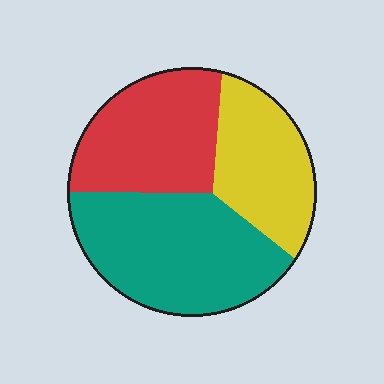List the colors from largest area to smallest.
From largest to smallest: teal, red, yellow.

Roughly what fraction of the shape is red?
Red takes up about one third (1/3) of the shape.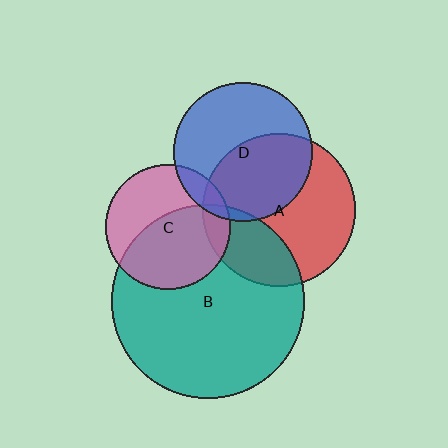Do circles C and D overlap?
Yes.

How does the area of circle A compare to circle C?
Approximately 1.5 times.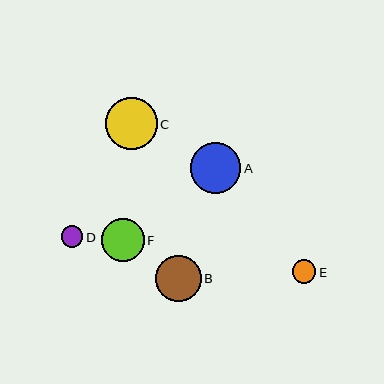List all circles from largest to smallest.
From largest to smallest: C, A, B, F, E, D.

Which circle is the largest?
Circle C is the largest with a size of approximately 52 pixels.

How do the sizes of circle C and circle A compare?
Circle C and circle A are approximately the same size.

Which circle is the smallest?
Circle D is the smallest with a size of approximately 22 pixels.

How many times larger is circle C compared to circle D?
Circle C is approximately 2.4 times the size of circle D.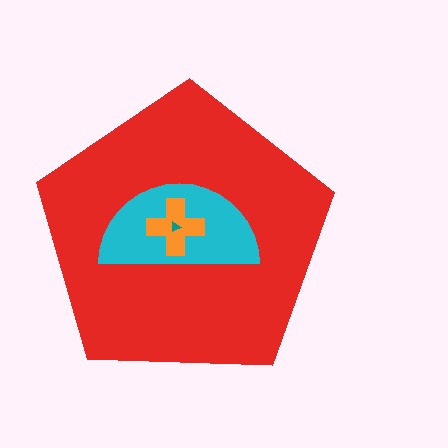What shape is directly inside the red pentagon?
The cyan semicircle.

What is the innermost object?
The teal triangle.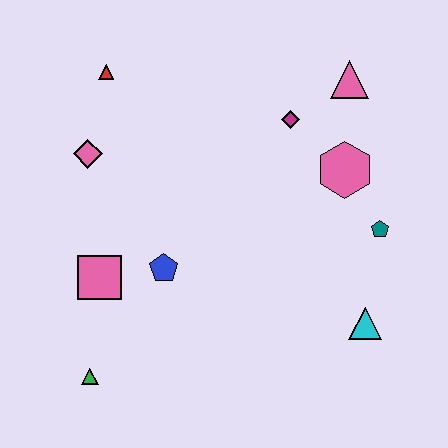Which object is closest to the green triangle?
The pink square is closest to the green triangle.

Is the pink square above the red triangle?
No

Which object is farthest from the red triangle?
The cyan triangle is farthest from the red triangle.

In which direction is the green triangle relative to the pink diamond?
The green triangle is below the pink diamond.